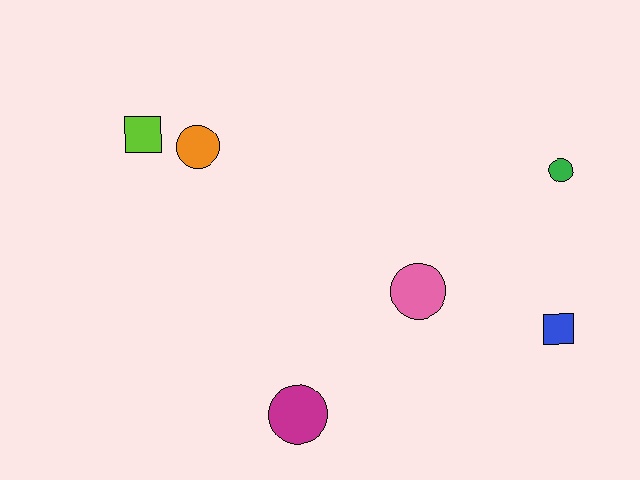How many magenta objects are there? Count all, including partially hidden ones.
There is 1 magenta object.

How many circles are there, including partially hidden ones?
There are 4 circles.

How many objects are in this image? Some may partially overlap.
There are 6 objects.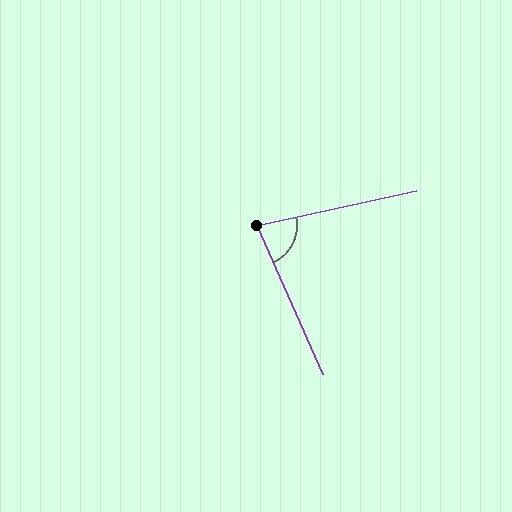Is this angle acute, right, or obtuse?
It is acute.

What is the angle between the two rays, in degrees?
Approximately 78 degrees.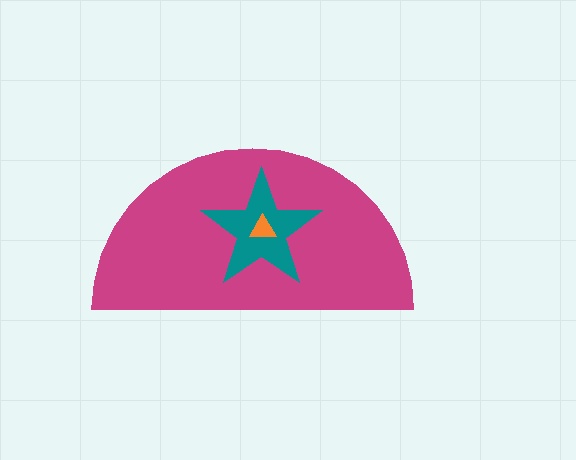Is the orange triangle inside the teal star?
Yes.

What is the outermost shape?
The magenta semicircle.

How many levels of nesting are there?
3.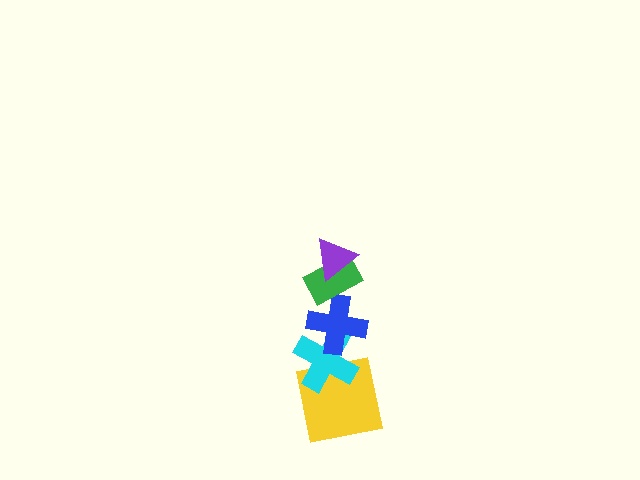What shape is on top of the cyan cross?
The blue cross is on top of the cyan cross.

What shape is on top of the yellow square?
The cyan cross is on top of the yellow square.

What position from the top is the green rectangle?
The green rectangle is 2nd from the top.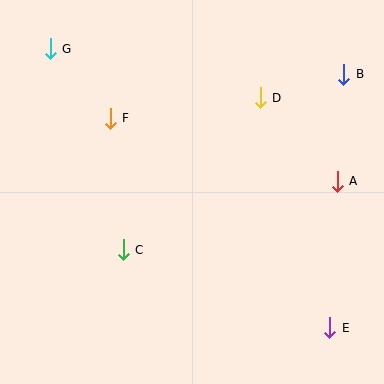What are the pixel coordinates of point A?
Point A is at (337, 181).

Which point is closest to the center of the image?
Point C at (123, 250) is closest to the center.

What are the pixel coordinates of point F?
Point F is at (110, 118).